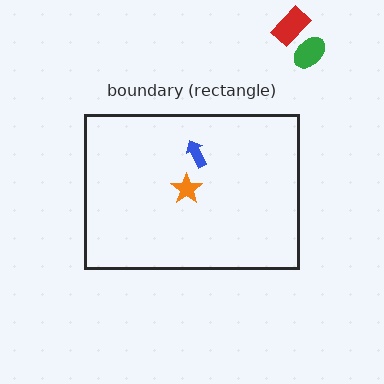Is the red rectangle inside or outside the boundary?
Outside.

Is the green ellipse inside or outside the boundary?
Outside.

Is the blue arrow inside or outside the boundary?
Inside.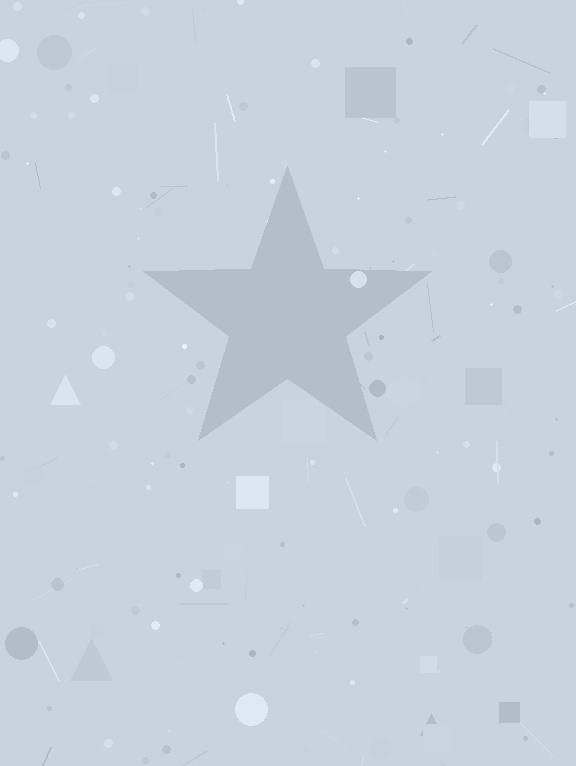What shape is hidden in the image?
A star is hidden in the image.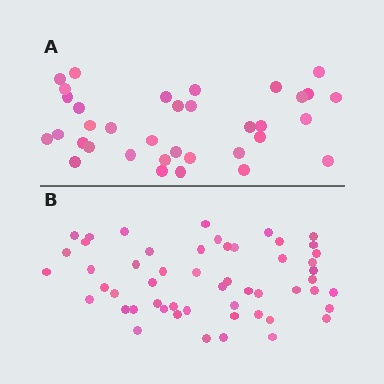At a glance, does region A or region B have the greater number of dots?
Region B (the bottom region) has more dots.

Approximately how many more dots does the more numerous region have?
Region B has approximately 20 more dots than region A.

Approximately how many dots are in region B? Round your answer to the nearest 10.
About 50 dots. (The exact count is 53, which rounds to 50.)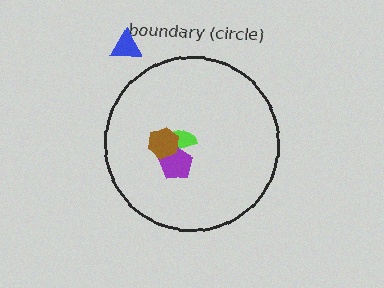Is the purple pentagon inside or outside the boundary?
Inside.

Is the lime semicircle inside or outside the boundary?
Inside.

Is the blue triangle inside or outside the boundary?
Outside.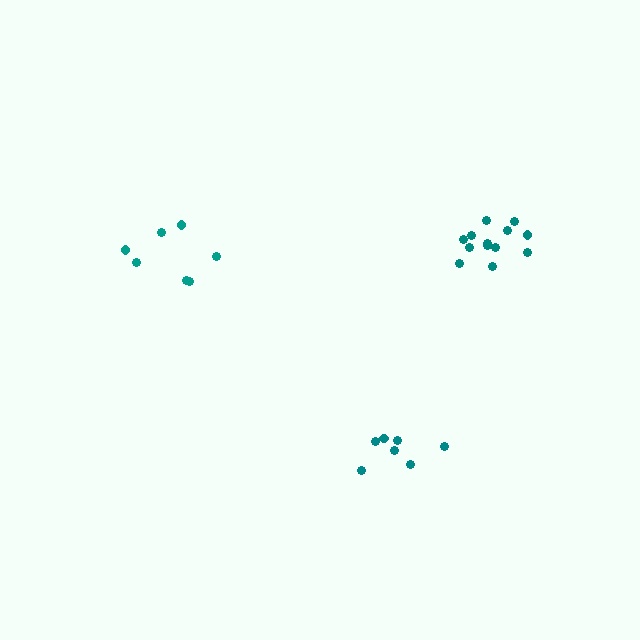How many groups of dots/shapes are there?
There are 3 groups.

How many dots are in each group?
Group 1: 13 dots, Group 2: 7 dots, Group 3: 7 dots (27 total).